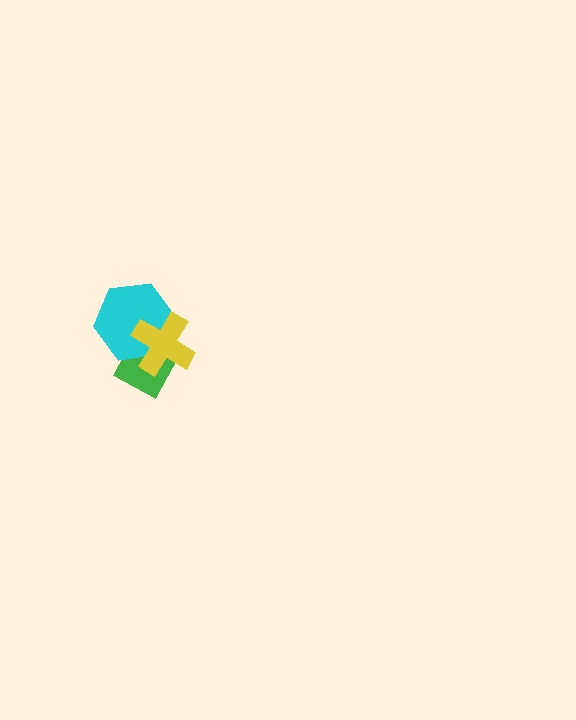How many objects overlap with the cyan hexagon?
2 objects overlap with the cyan hexagon.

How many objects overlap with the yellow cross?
2 objects overlap with the yellow cross.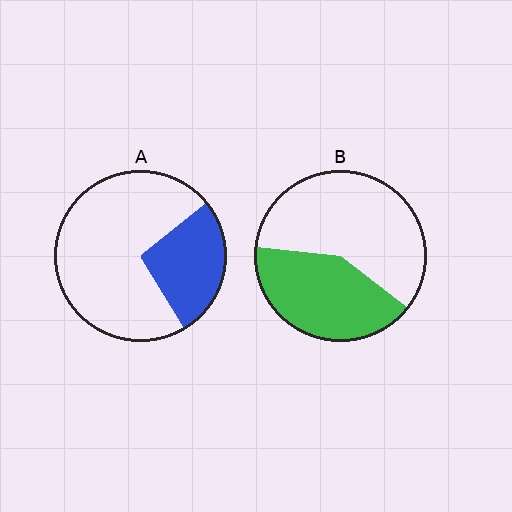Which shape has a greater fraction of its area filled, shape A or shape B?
Shape B.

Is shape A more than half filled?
No.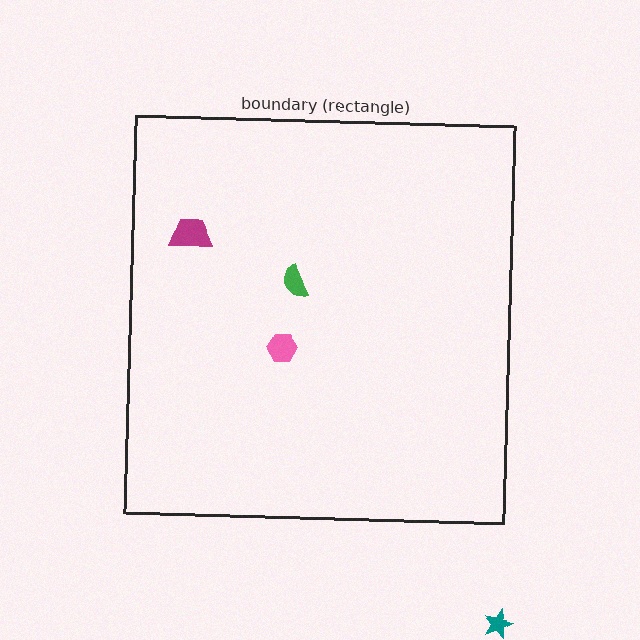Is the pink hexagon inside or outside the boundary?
Inside.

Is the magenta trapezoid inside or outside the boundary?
Inside.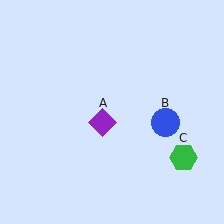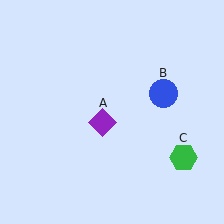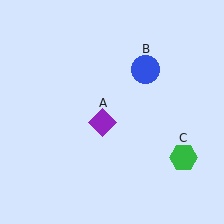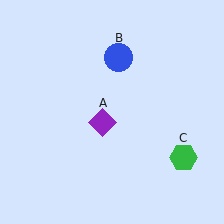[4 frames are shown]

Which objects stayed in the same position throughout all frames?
Purple diamond (object A) and green hexagon (object C) remained stationary.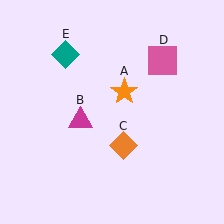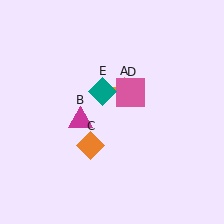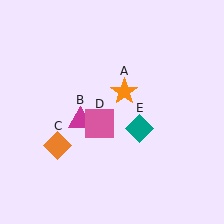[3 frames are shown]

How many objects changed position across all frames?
3 objects changed position: orange diamond (object C), pink square (object D), teal diamond (object E).